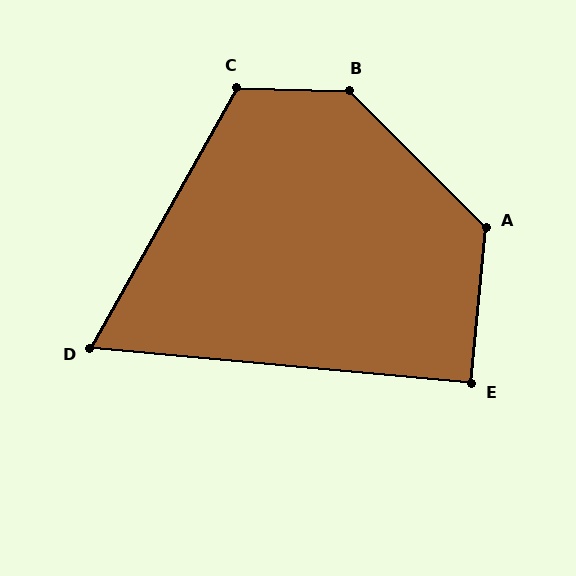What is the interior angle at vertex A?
Approximately 130 degrees (obtuse).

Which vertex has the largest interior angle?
B, at approximately 136 degrees.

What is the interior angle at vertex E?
Approximately 90 degrees (approximately right).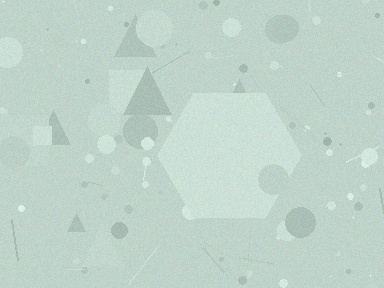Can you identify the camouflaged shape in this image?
The camouflaged shape is a hexagon.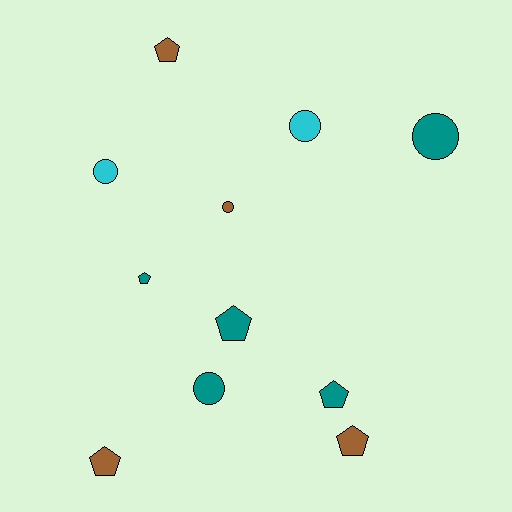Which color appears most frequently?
Teal, with 5 objects.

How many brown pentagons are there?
There are 3 brown pentagons.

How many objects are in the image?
There are 11 objects.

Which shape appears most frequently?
Pentagon, with 6 objects.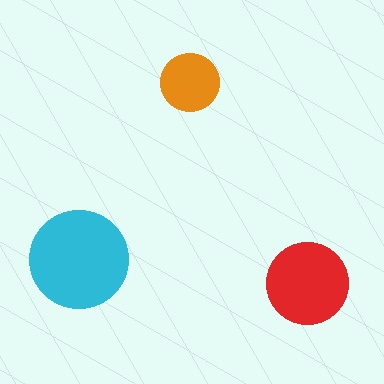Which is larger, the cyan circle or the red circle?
The cyan one.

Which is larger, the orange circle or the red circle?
The red one.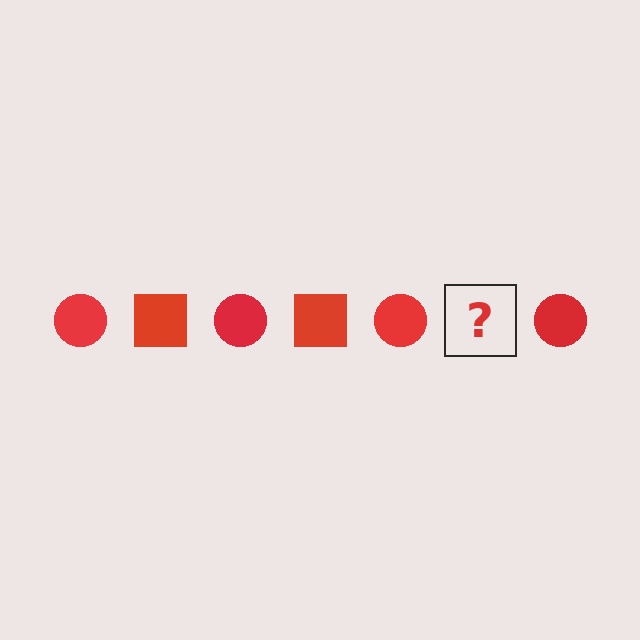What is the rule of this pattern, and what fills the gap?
The rule is that the pattern cycles through circle, square shapes in red. The gap should be filled with a red square.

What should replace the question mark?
The question mark should be replaced with a red square.